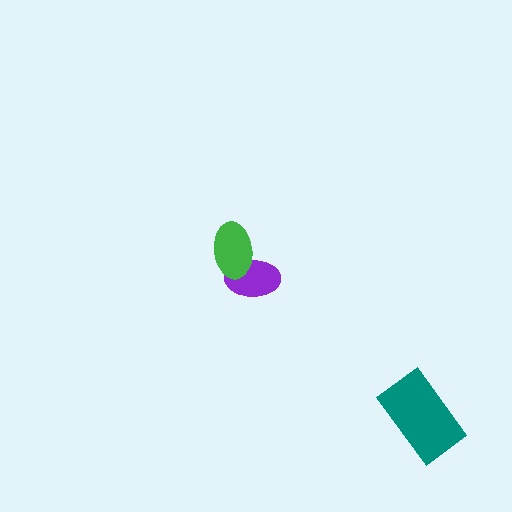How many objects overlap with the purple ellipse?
1 object overlaps with the purple ellipse.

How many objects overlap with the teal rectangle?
0 objects overlap with the teal rectangle.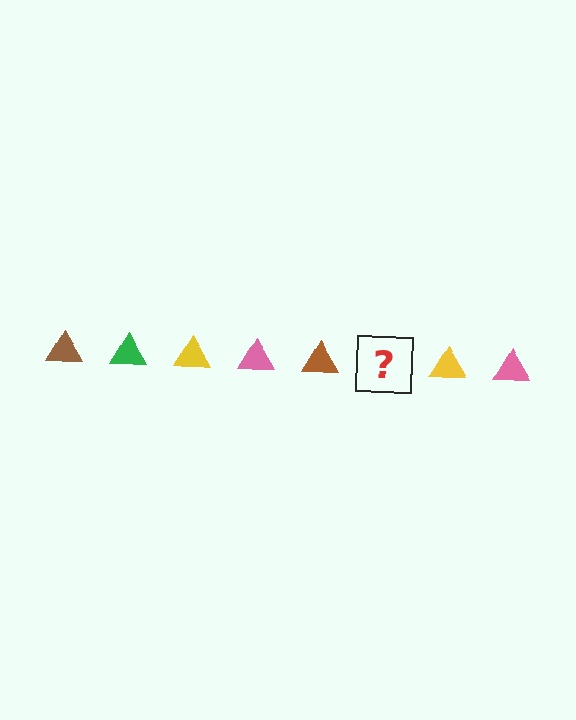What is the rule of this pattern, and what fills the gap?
The rule is that the pattern cycles through brown, green, yellow, pink triangles. The gap should be filled with a green triangle.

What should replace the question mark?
The question mark should be replaced with a green triangle.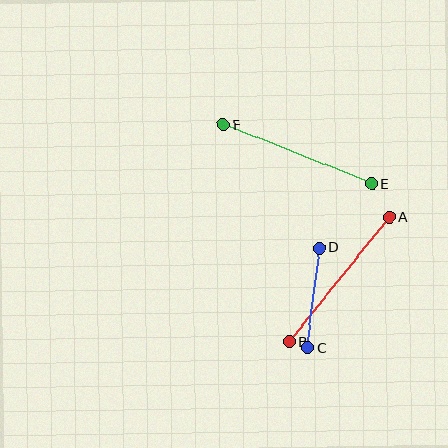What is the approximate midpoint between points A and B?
The midpoint is at approximately (339, 280) pixels.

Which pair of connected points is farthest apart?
Points A and B are farthest apart.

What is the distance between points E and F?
The distance is approximately 159 pixels.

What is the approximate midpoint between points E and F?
The midpoint is at approximately (297, 154) pixels.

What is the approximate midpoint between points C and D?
The midpoint is at approximately (314, 298) pixels.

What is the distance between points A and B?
The distance is approximately 160 pixels.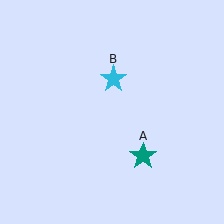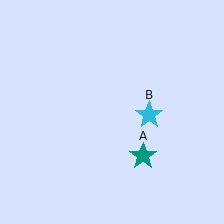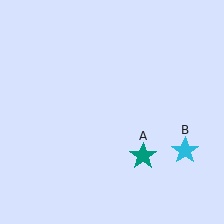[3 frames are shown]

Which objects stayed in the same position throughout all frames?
Teal star (object A) remained stationary.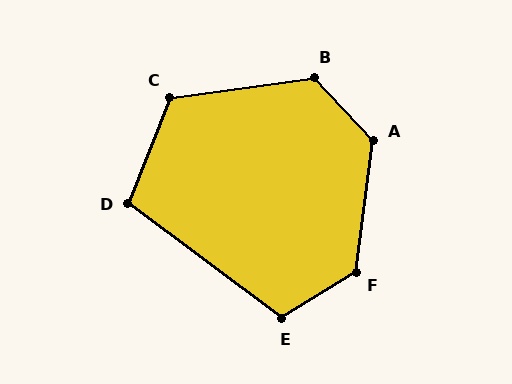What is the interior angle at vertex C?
Approximately 119 degrees (obtuse).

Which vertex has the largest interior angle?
A, at approximately 129 degrees.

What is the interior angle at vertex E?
Approximately 112 degrees (obtuse).